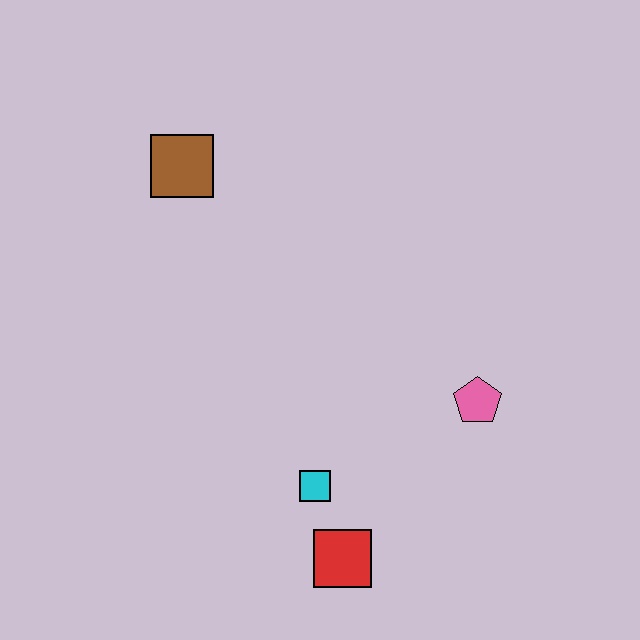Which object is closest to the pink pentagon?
The cyan square is closest to the pink pentagon.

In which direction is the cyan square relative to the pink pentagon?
The cyan square is to the left of the pink pentagon.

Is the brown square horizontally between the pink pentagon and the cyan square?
No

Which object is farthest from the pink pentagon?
The brown square is farthest from the pink pentagon.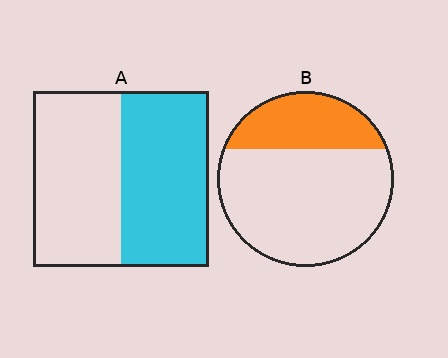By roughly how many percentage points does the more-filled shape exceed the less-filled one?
By roughly 20 percentage points (A over B).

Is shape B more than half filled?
No.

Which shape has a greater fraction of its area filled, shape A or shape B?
Shape A.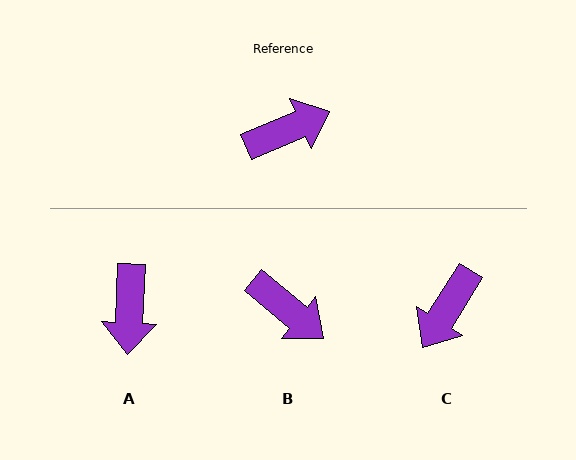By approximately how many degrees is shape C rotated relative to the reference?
Approximately 145 degrees clockwise.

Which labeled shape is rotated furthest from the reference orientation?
C, about 145 degrees away.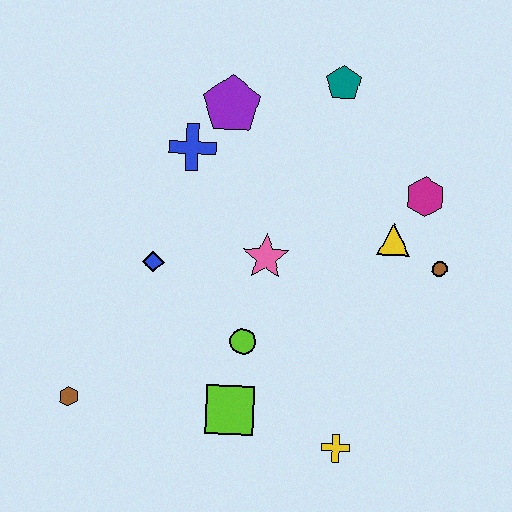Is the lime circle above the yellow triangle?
No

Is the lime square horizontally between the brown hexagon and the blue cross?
No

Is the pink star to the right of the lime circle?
Yes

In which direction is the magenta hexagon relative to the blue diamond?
The magenta hexagon is to the right of the blue diamond.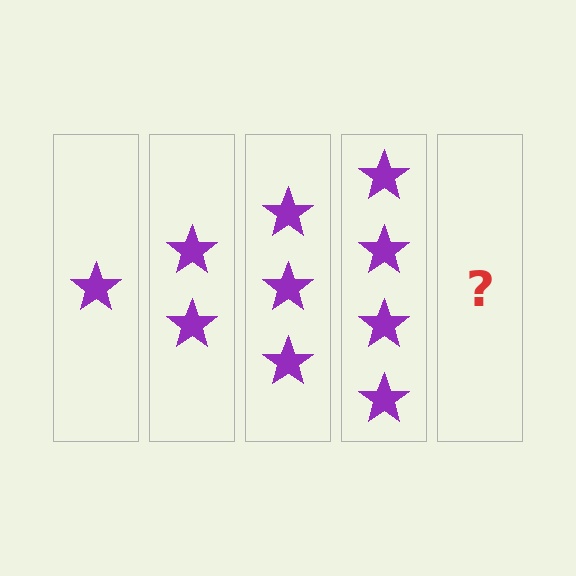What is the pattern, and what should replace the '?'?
The pattern is that each step adds one more star. The '?' should be 5 stars.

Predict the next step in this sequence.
The next step is 5 stars.